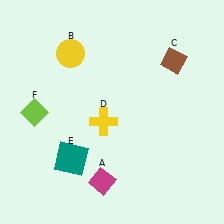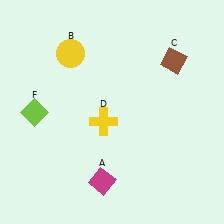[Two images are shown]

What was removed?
The teal square (E) was removed in Image 2.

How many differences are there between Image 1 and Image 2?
There is 1 difference between the two images.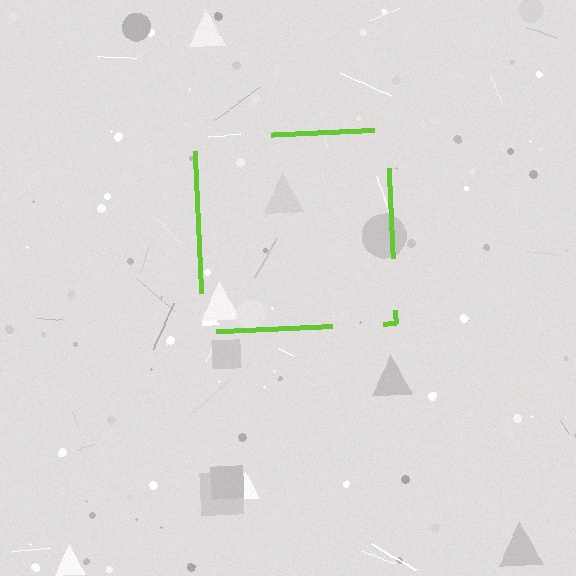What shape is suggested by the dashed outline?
The dashed outline suggests a square.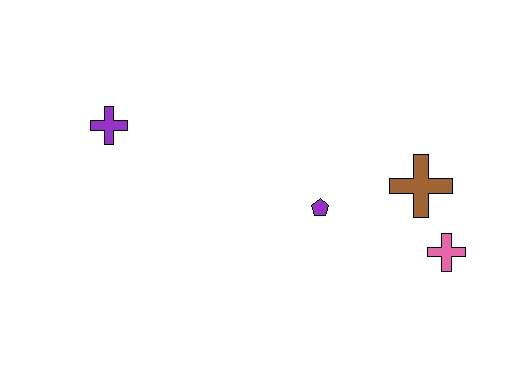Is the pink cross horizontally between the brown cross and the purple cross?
No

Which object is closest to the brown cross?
The pink cross is closest to the brown cross.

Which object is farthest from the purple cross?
The pink cross is farthest from the purple cross.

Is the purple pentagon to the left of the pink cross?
Yes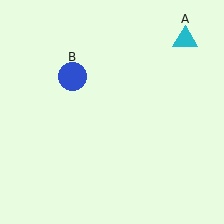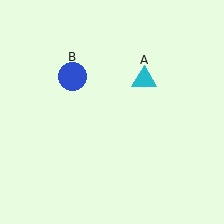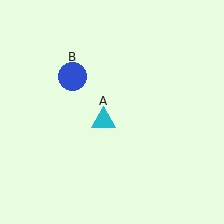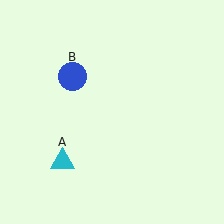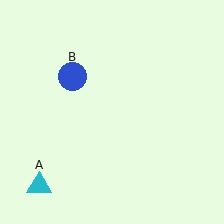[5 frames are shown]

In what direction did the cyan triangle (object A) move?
The cyan triangle (object A) moved down and to the left.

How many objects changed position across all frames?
1 object changed position: cyan triangle (object A).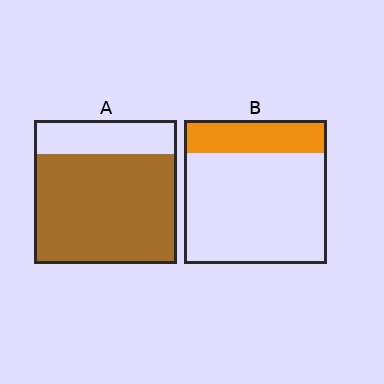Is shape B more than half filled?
No.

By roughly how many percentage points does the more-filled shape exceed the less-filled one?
By roughly 55 percentage points (A over B).